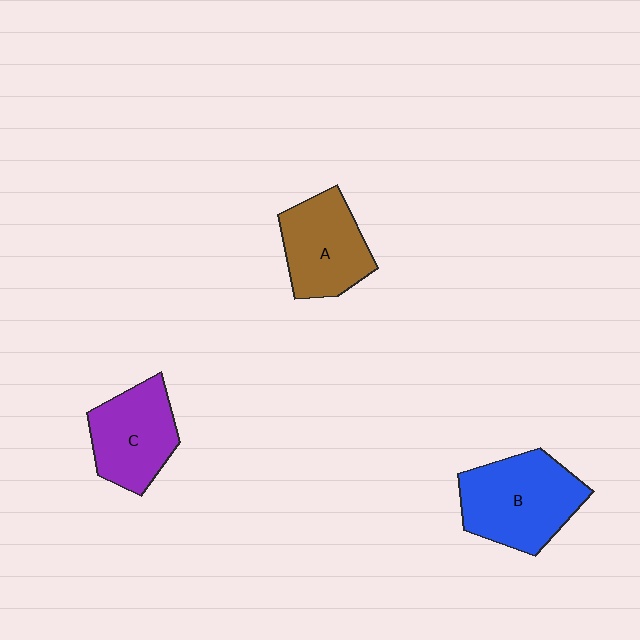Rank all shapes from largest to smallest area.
From largest to smallest: B (blue), A (brown), C (purple).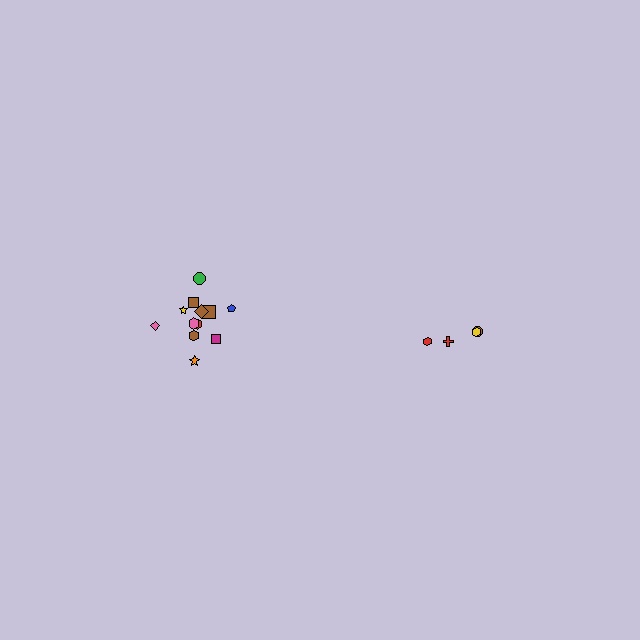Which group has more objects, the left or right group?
The left group.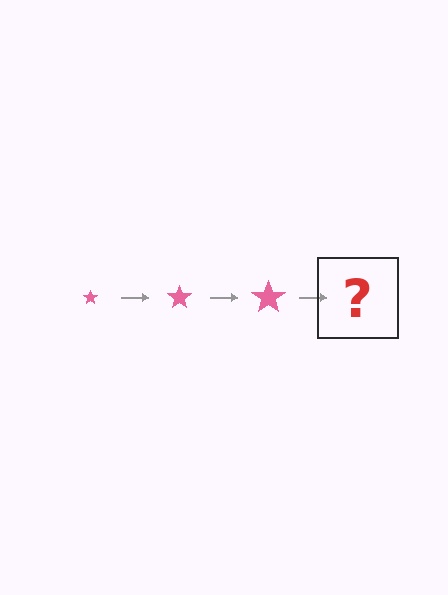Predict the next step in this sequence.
The next step is a pink star, larger than the previous one.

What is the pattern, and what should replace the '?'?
The pattern is that the star gets progressively larger each step. The '?' should be a pink star, larger than the previous one.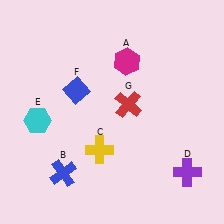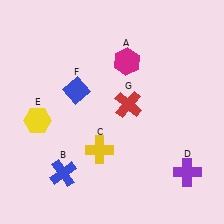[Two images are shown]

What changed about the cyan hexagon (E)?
In Image 1, E is cyan. In Image 2, it changed to yellow.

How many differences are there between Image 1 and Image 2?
There is 1 difference between the two images.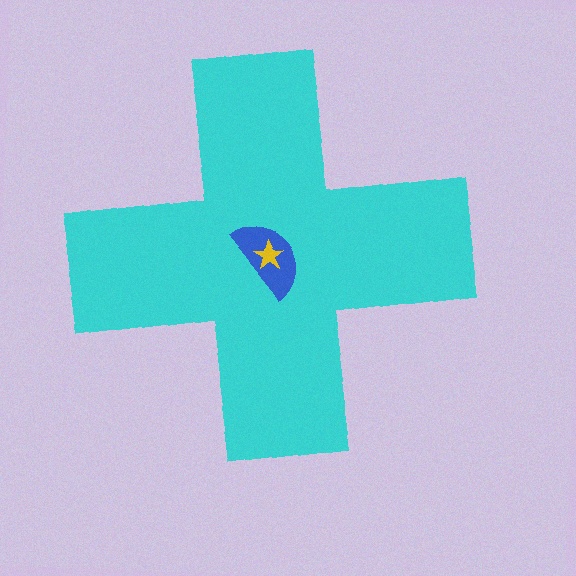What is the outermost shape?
The cyan cross.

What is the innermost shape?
The yellow star.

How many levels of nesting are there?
3.